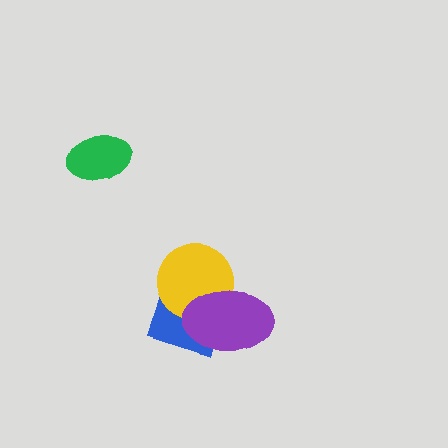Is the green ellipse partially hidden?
No, no other shape covers it.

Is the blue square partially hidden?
Yes, it is partially covered by another shape.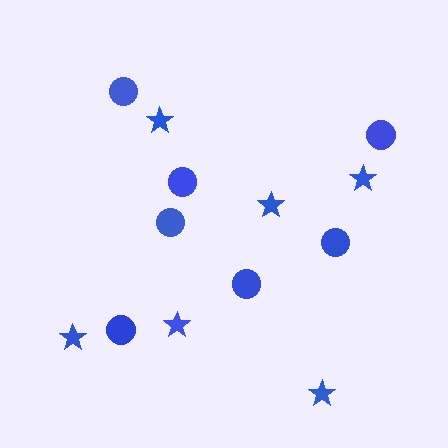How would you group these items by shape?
There are 2 groups: one group of circles (7) and one group of stars (6).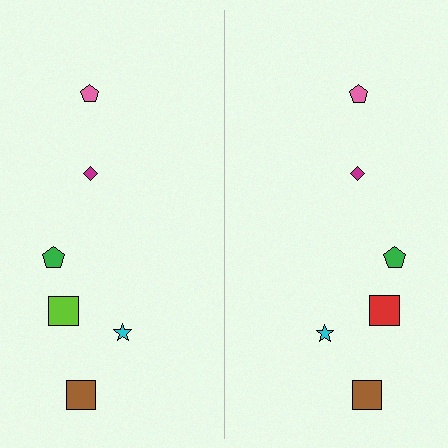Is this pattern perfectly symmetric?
No, the pattern is not perfectly symmetric. The red square on the right side breaks the symmetry — its mirror counterpart is lime.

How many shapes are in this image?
There are 12 shapes in this image.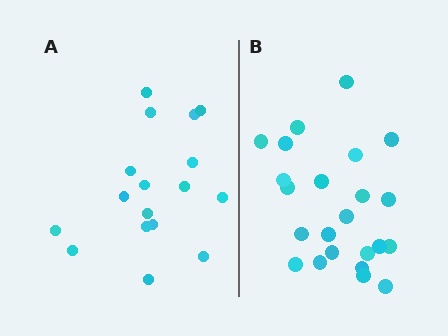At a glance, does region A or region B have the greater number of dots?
Region B (the right region) has more dots.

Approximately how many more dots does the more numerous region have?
Region B has about 6 more dots than region A.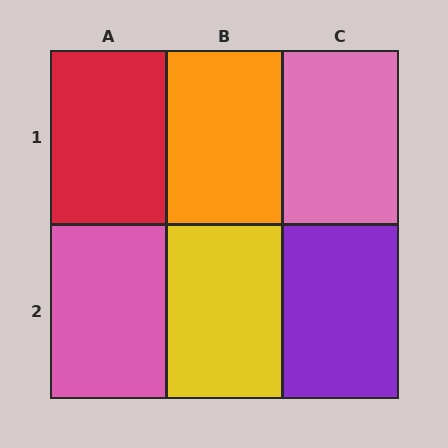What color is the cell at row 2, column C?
Purple.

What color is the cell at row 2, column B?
Yellow.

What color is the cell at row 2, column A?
Pink.